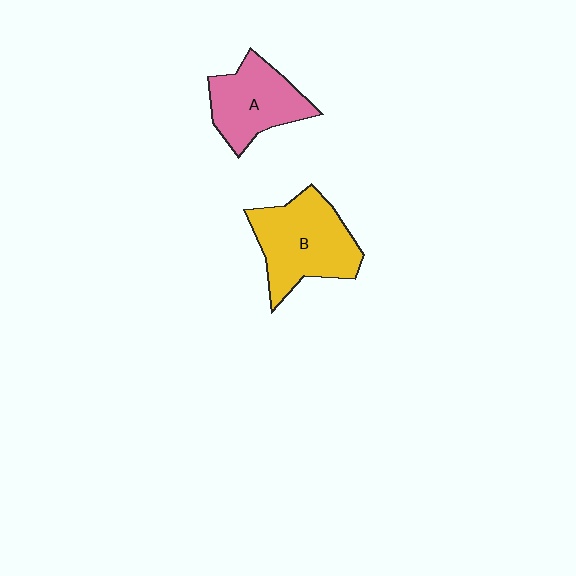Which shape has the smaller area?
Shape A (pink).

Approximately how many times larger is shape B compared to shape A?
Approximately 1.3 times.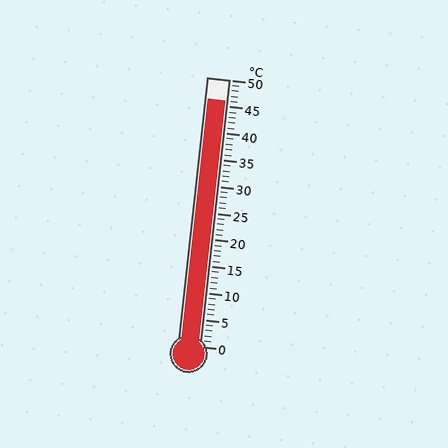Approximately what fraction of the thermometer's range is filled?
The thermometer is filled to approximately 90% of its range.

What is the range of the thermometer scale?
The thermometer scale ranges from 0°C to 50°C.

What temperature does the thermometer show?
The thermometer shows approximately 46°C.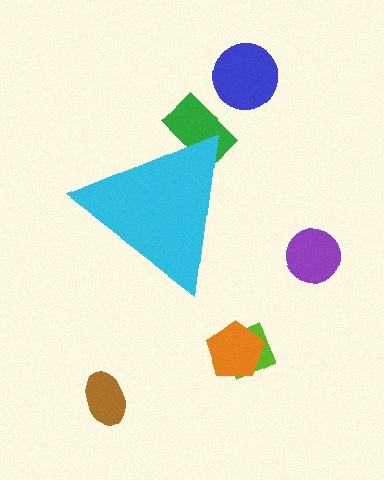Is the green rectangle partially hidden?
Yes, the green rectangle is partially hidden behind the cyan triangle.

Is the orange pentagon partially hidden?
No, the orange pentagon is fully visible.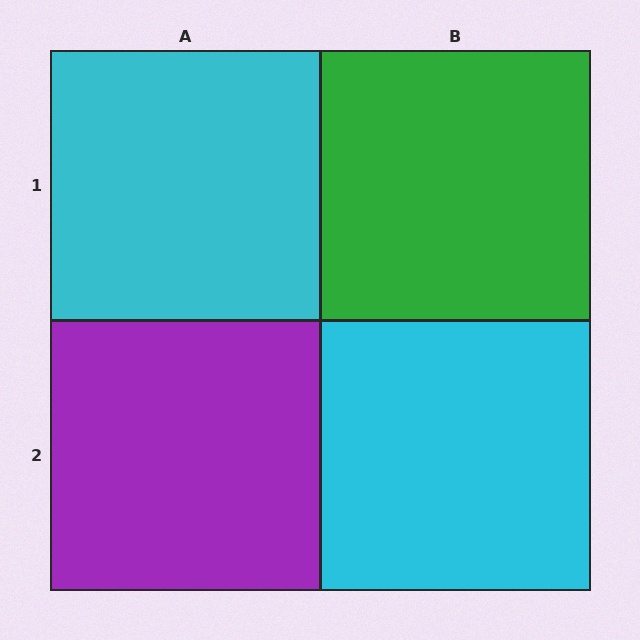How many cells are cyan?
2 cells are cyan.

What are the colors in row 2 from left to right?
Purple, cyan.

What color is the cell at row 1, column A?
Cyan.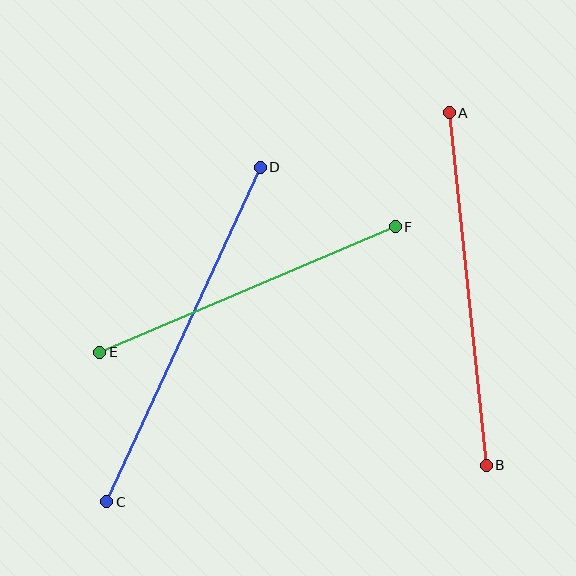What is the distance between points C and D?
The distance is approximately 368 pixels.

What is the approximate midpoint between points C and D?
The midpoint is at approximately (184, 334) pixels.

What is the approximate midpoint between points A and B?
The midpoint is at approximately (468, 289) pixels.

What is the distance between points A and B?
The distance is approximately 354 pixels.